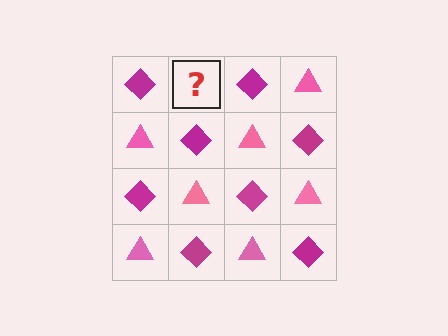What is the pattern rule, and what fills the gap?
The rule is that it alternates magenta diamond and pink triangle in a checkerboard pattern. The gap should be filled with a pink triangle.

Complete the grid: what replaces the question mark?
The question mark should be replaced with a pink triangle.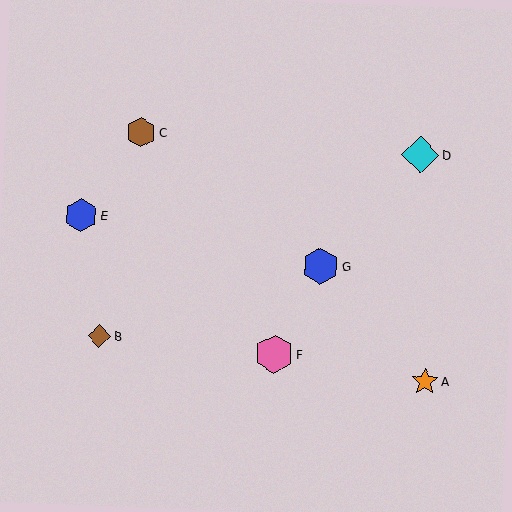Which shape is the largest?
The cyan diamond (labeled D) is the largest.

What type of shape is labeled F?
Shape F is a pink hexagon.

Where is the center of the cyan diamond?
The center of the cyan diamond is at (420, 155).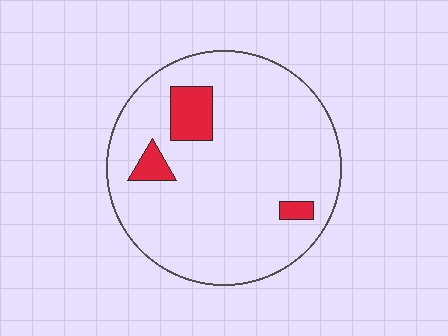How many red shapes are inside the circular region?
3.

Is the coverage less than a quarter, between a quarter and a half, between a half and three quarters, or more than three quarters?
Less than a quarter.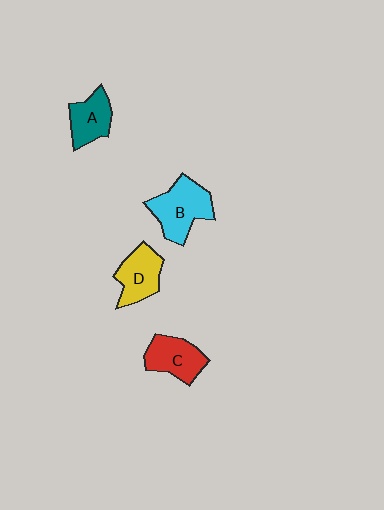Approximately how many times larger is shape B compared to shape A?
Approximately 1.5 times.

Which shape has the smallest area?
Shape A (teal).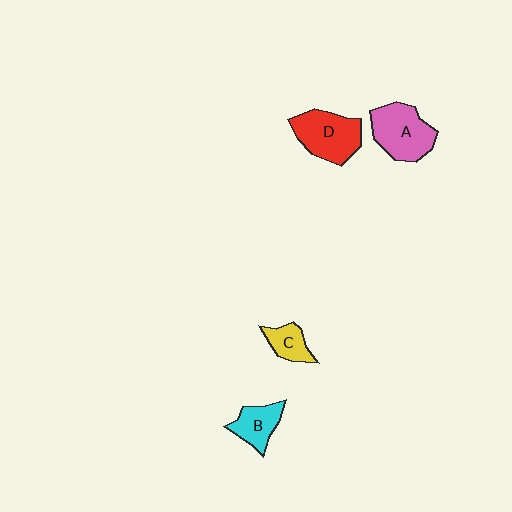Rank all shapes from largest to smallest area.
From largest to smallest: A (pink), D (red), B (cyan), C (yellow).